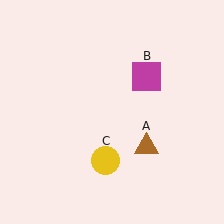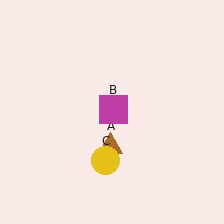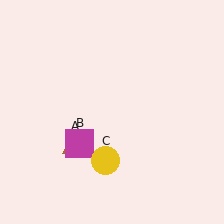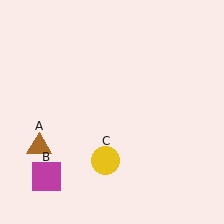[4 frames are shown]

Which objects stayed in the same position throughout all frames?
Yellow circle (object C) remained stationary.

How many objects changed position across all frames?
2 objects changed position: brown triangle (object A), magenta square (object B).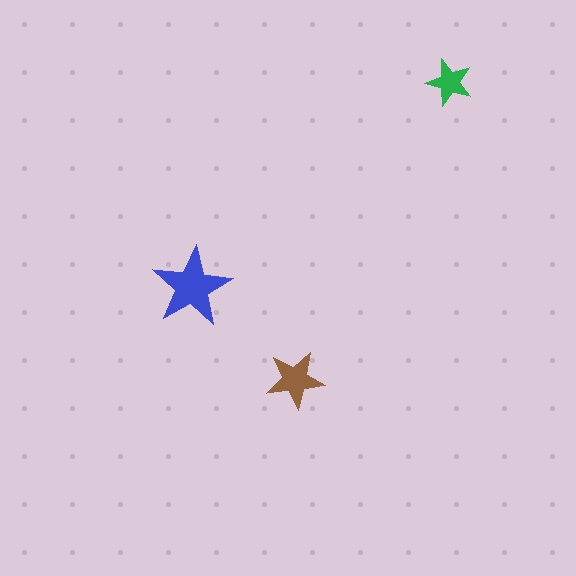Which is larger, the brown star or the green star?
The brown one.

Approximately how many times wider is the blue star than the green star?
About 1.5 times wider.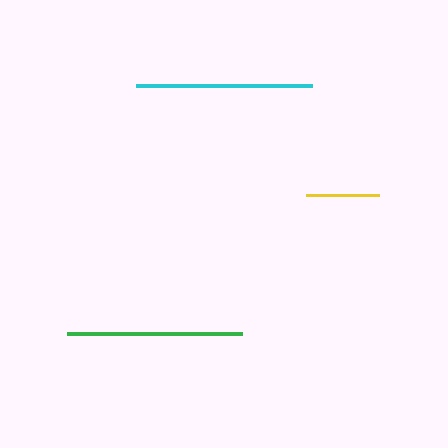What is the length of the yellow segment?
The yellow segment is approximately 73 pixels long.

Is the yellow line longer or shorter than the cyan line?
The cyan line is longer than the yellow line.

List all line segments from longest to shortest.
From longest to shortest: cyan, green, yellow.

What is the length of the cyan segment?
The cyan segment is approximately 176 pixels long.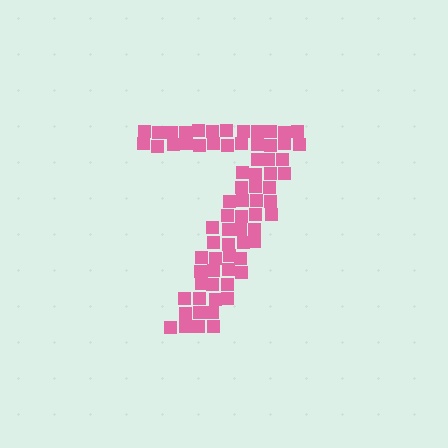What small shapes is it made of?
It is made of small squares.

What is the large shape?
The large shape is the digit 7.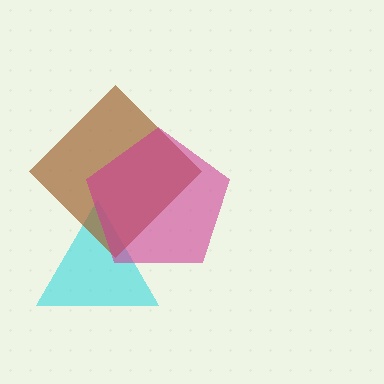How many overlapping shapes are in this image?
There are 3 overlapping shapes in the image.